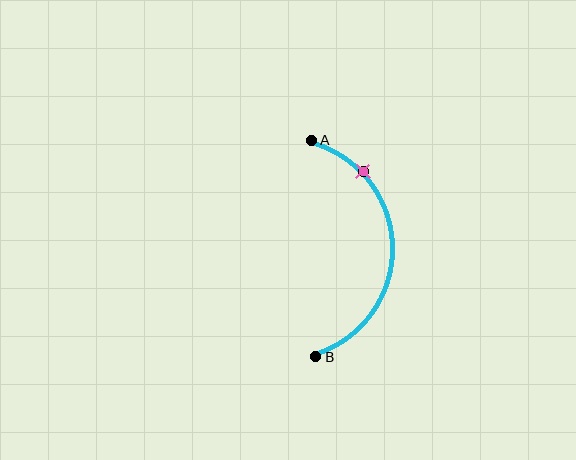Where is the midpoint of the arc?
The arc midpoint is the point on the curve farthest from the straight line joining A and B. It sits to the right of that line.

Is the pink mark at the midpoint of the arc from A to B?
No. The pink mark lies on the arc but is closer to endpoint A. The arc midpoint would be at the point on the curve equidistant along the arc from both A and B.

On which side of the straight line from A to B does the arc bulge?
The arc bulges to the right of the straight line connecting A and B.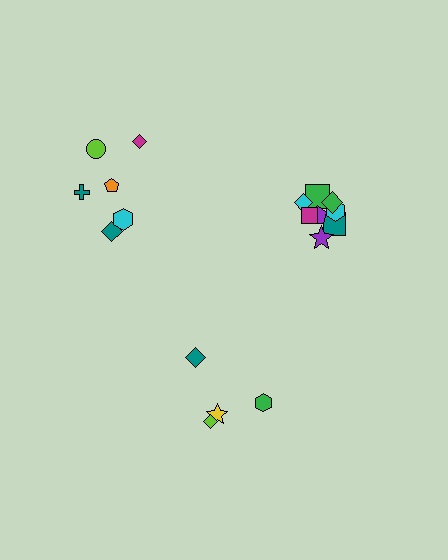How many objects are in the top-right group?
There are 8 objects.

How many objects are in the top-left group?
There are 6 objects.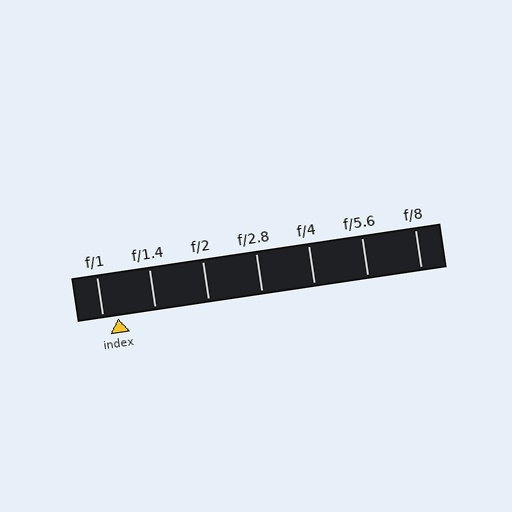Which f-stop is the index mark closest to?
The index mark is closest to f/1.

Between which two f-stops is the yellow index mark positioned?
The index mark is between f/1 and f/1.4.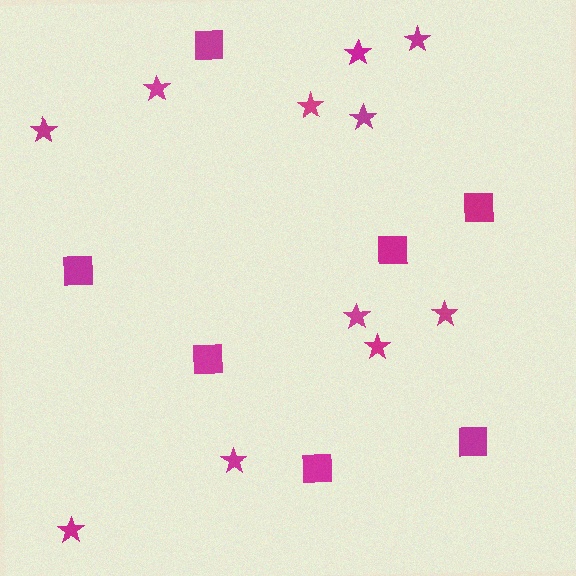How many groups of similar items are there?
There are 2 groups: one group of squares (7) and one group of stars (11).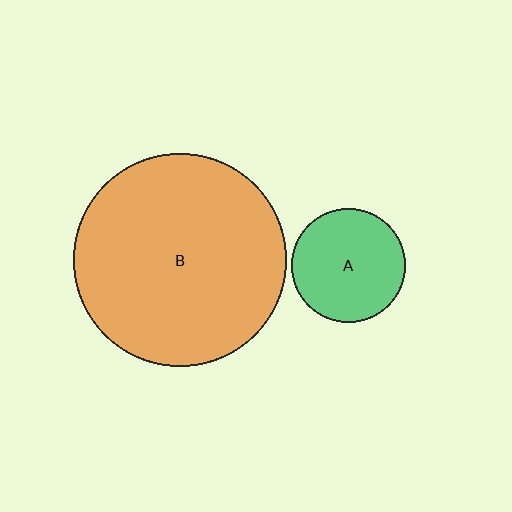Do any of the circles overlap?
No, none of the circles overlap.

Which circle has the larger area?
Circle B (orange).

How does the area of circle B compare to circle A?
Approximately 3.5 times.